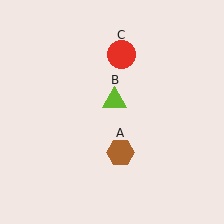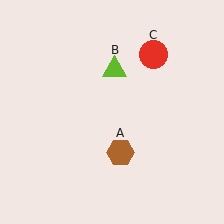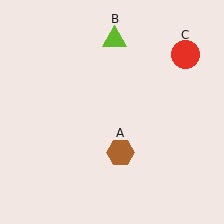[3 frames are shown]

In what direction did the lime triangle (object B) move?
The lime triangle (object B) moved up.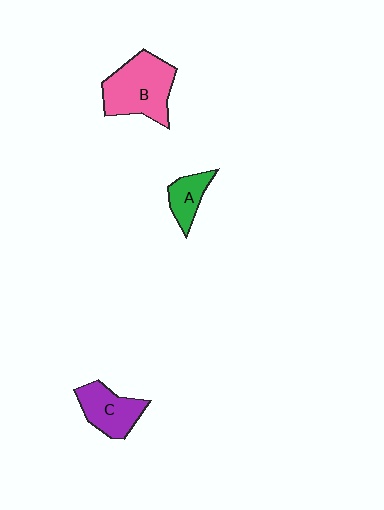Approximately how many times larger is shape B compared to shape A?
Approximately 2.3 times.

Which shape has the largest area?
Shape B (pink).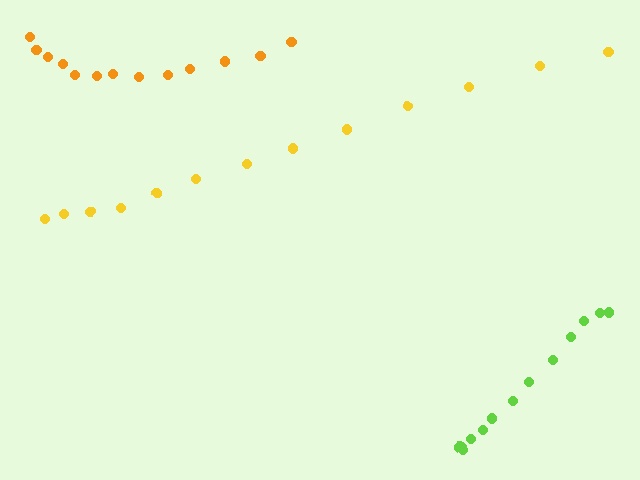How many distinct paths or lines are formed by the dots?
There are 3 distinct paths.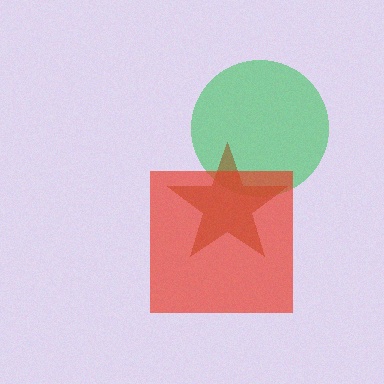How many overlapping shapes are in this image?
There are 3 overlapping shapes in the image.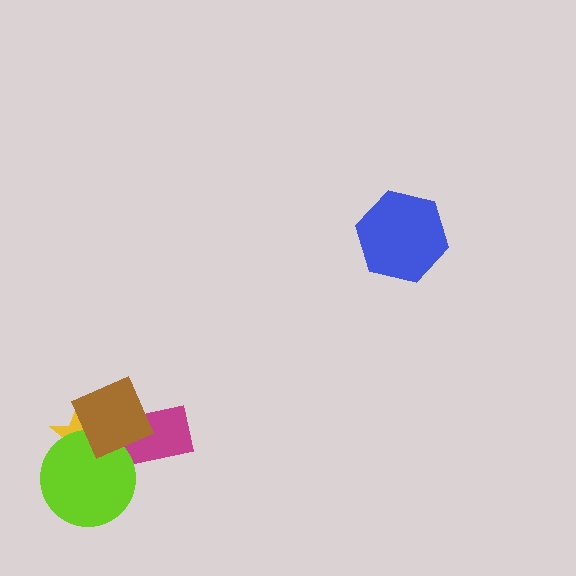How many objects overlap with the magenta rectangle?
2 objects overlap with the magenta rectangle.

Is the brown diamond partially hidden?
No, no other shape covers it.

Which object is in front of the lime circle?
The brown diamond is in front of the lime circle.